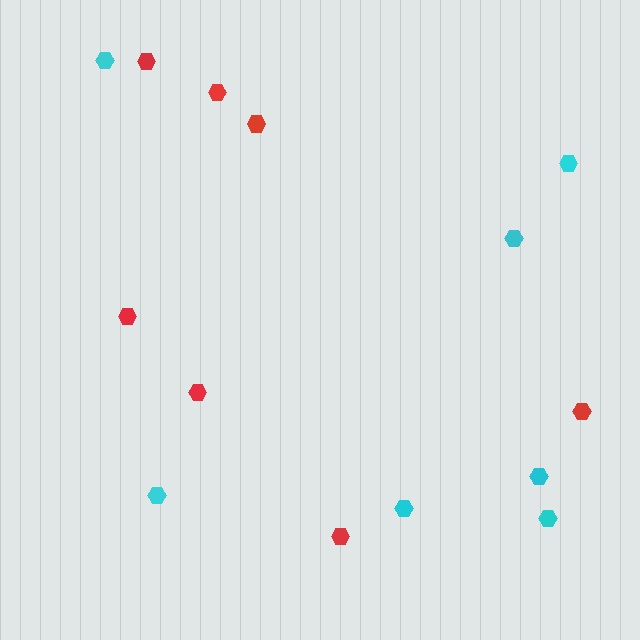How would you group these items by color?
There are 2 groups: one group of red hexagons (7) and one group of cyan hexagons (7).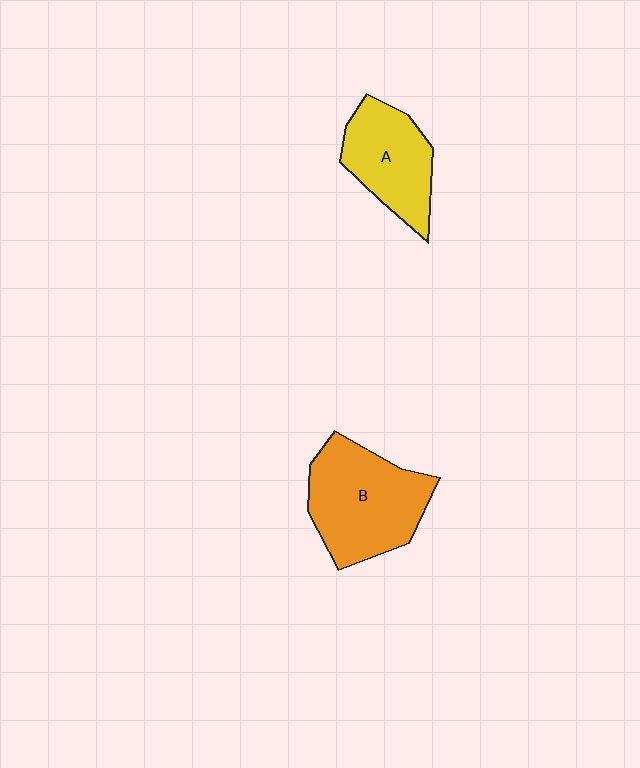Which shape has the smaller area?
Shape A (yellow).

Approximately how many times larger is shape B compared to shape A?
Approximately 1.4 times.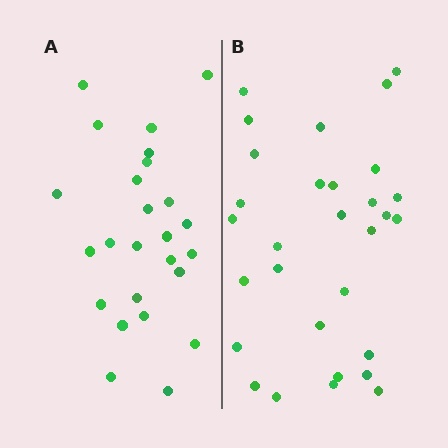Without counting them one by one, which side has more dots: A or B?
Region B (the right region) has more dots.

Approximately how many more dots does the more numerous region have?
Region B has about 5 more dots than region A.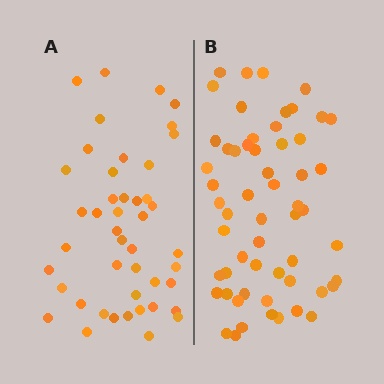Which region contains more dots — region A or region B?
Region B (the right region) has more dots.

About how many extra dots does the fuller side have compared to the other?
Region B has roughly 12 or so more dots than region A.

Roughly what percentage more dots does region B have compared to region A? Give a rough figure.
About 25% more.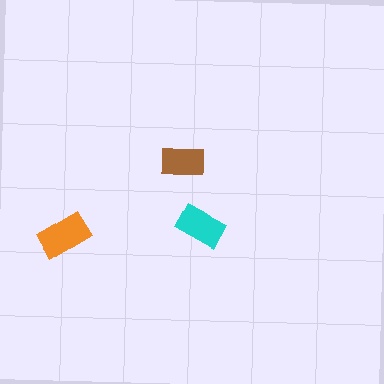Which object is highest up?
The brown rectangle is topmost.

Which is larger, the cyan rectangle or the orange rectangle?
The orange one.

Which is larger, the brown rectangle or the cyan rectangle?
The cyan one.